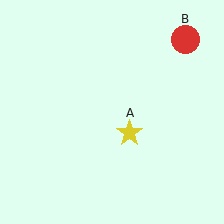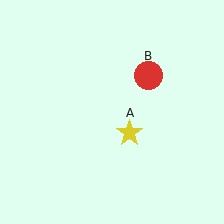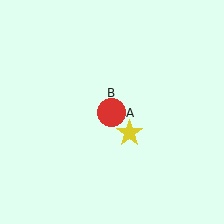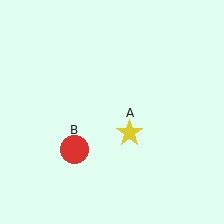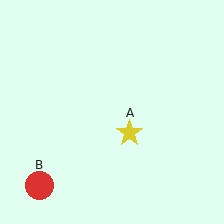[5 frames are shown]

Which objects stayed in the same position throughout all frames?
Yellow star (object A) remained stationary.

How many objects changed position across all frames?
1 object changed position: red circle (object B).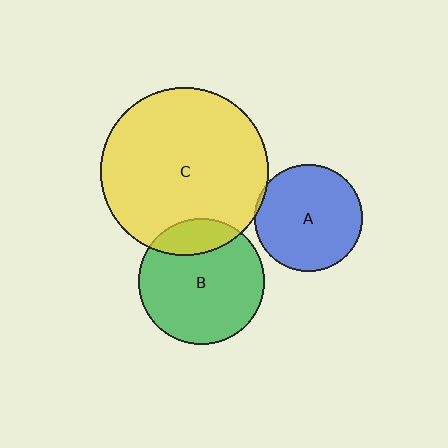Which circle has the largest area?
Circle C (yellow).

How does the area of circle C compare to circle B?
Approximately 1.8 times.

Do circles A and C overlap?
Yes.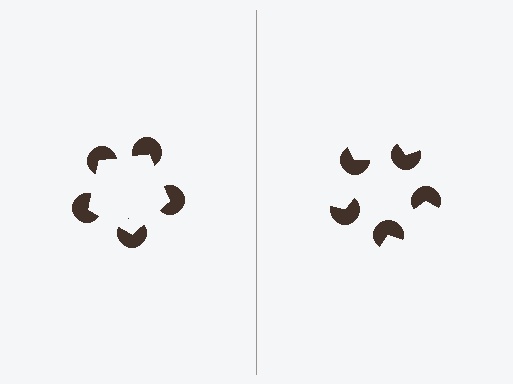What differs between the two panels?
The pac-man discs are positioned identically on both sides; only the wedge orientations differ. On the left they align to a pentagon; on the right they are misaligned.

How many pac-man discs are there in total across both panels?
10 — 5 on each side.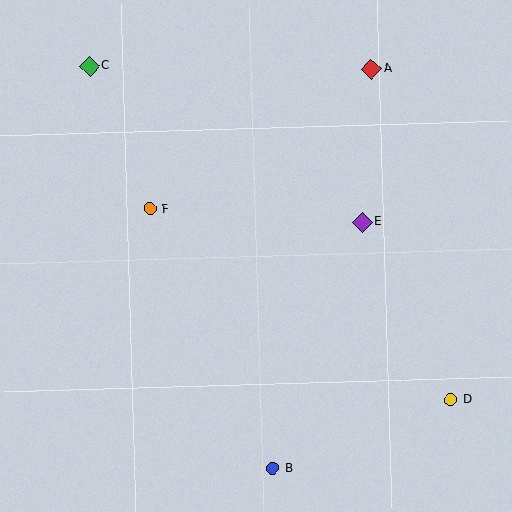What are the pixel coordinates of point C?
Point C is at (90, 66).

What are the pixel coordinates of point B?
Point B is at (273, 468).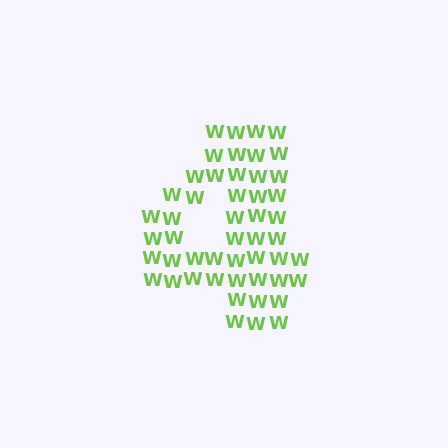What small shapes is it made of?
It is made of small letter W's.